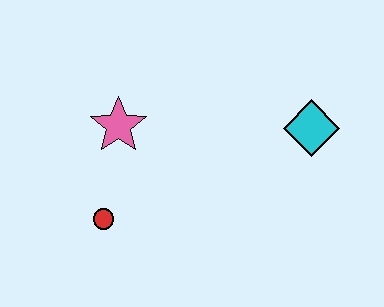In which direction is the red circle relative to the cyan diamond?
The red circle is to the left of the cyan diamond.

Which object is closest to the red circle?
The pink star is closest to the red circle.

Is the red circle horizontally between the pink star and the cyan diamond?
No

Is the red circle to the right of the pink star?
No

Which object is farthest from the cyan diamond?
The red circle is farthest from the cyan diamond.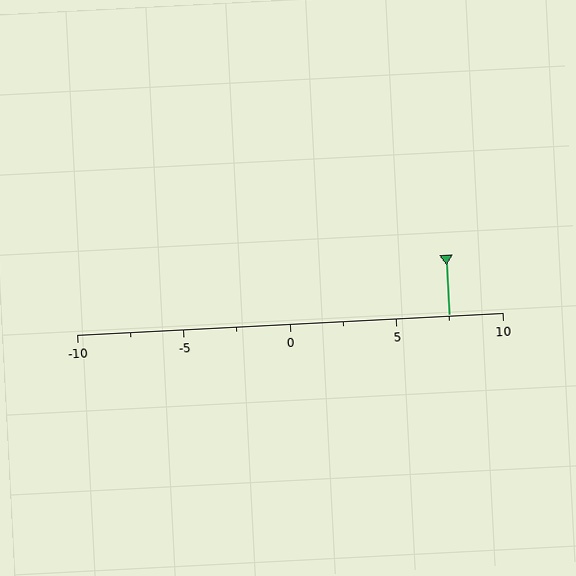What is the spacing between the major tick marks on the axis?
The major ticks are spaced 5 apart.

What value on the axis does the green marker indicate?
The marker indicates approximately 7.5.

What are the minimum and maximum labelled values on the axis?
The axis runs from -10 to 10.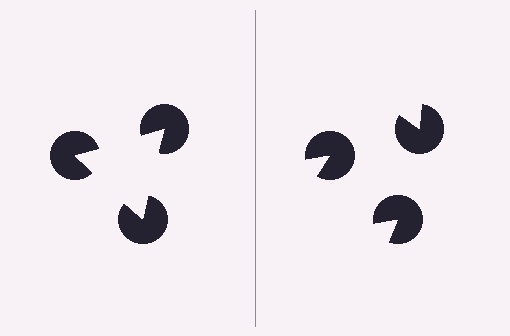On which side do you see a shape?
An illusory triangle appears on the left side. On the right side the wedge cuts are rotated, so no coherent shape forms.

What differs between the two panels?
The pac-man discs are positioned identically on both sides; only the wedge orientations differ. On the left they align to a triangle; on the right they are misaligned.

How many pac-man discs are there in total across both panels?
6 — 3 on each side.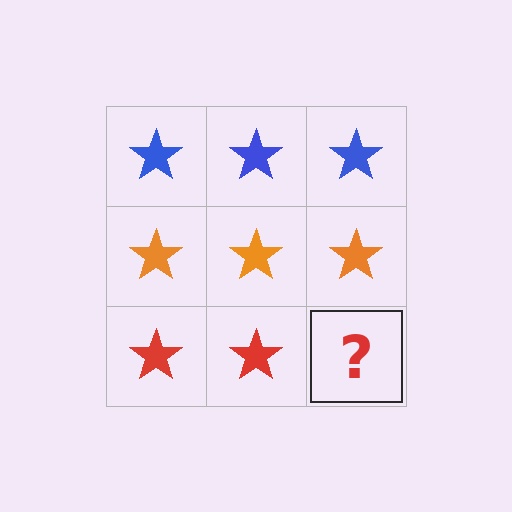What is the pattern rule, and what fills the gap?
The rule is that each row has a consistent color. The gap should be filled with a red star.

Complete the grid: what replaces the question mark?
The question mark should be replaced with a red star.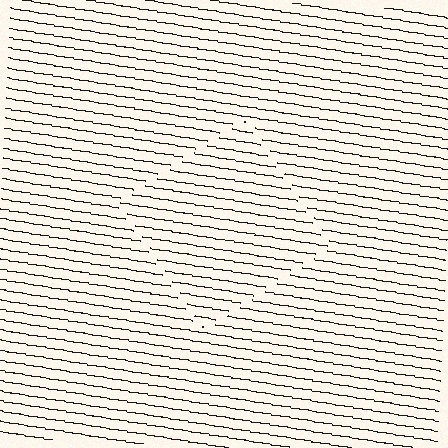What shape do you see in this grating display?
An illusory square. The interior of the shape contains the same grating, shifted by half a period — the contour is defined by the phase discontinuity where line-ends from the inner and outer gratings abut.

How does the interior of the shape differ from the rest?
The interior of the shape contains the same grating, shifted by half a period — the contour is defined by the phase discontinuity where line-ends from the inner and outer gratings abut.